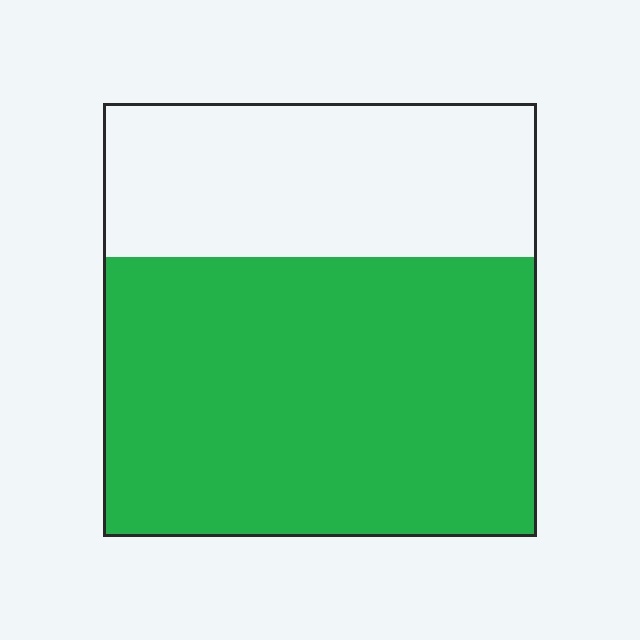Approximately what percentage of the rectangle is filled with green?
Approximately 65%.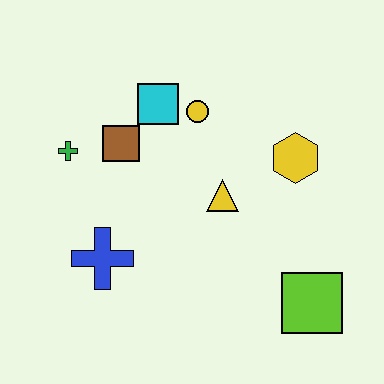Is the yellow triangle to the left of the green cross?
No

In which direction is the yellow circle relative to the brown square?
The yellow circle is to the right of the brown square.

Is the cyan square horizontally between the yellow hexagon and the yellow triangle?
No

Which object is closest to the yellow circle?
The cyan square is closest to the yellow circle.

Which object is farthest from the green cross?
The lime square is farthest from the green cross.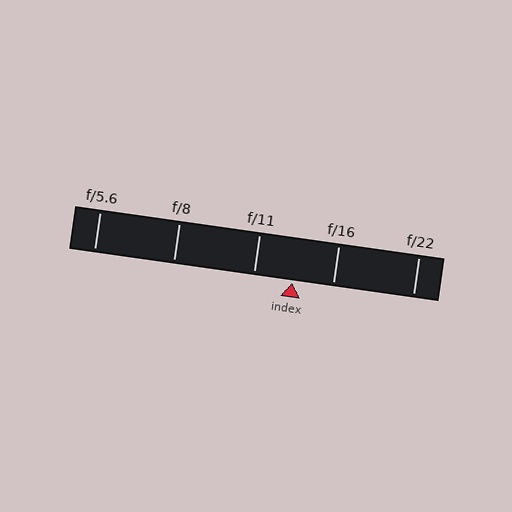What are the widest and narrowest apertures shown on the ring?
The widest aperture shown is f/5.6 and the narrowest is f/22.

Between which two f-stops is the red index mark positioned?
The index mark is between f/11 and f/16.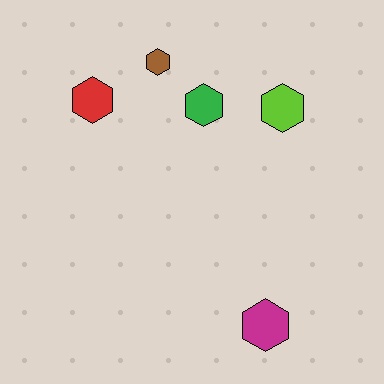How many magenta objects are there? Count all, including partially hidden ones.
There is 1 magenta object.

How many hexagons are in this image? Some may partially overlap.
There are 5 hexagons.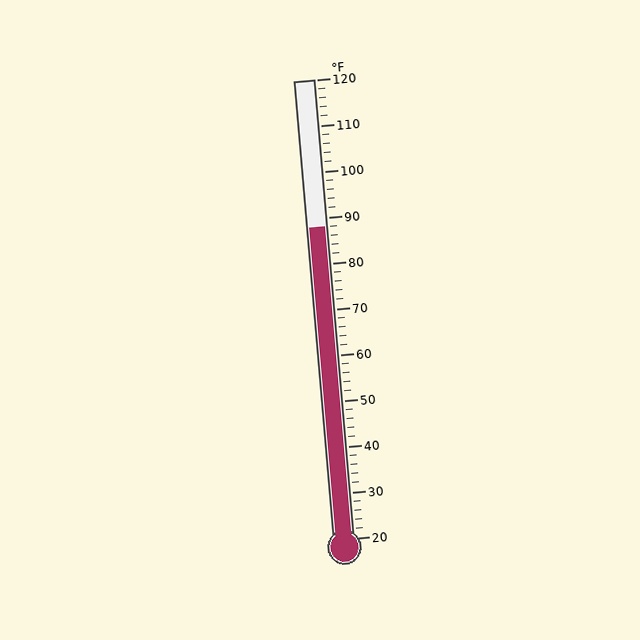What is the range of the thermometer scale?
The thermometer scale ranges from 20°F to 120°F.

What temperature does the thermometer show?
The thermometer shows approximately 88°F.